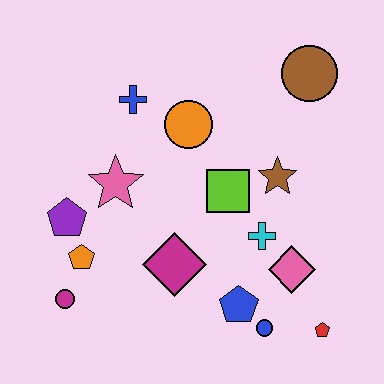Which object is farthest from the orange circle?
The red pentagon is farthest from the orange circle.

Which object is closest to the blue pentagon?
The blue circle is closest to the blue pentagon.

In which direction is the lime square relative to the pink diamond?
The lime square is above the pink diamond.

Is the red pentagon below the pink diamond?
Yes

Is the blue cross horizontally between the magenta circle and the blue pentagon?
Yes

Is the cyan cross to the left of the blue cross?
No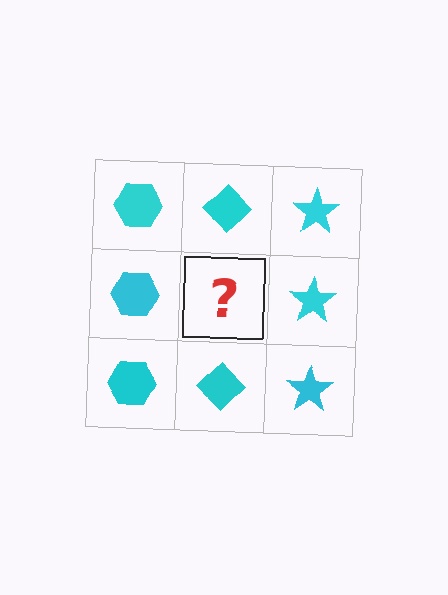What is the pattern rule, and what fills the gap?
The rule is that each column has a consistent shape. The gap should be filled with a cyan diamond.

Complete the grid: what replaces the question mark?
The question mark should be replaced with a cyan diamond.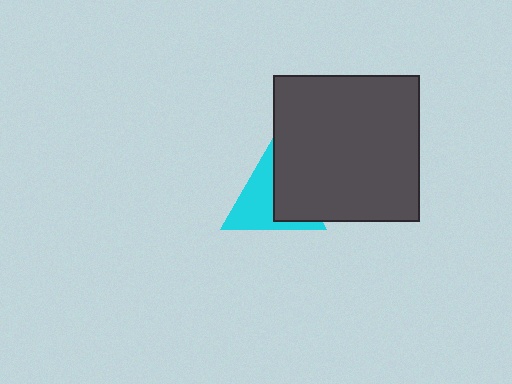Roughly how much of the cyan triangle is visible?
About half of it is visible (roughly 58%).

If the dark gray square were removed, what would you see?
You would see the complete cyan triangle.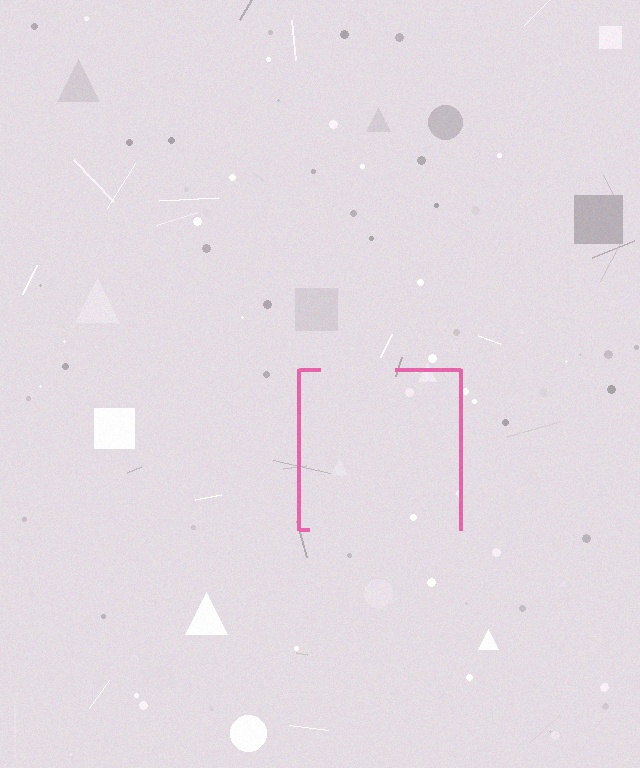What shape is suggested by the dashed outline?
The dashed outline suggests a square.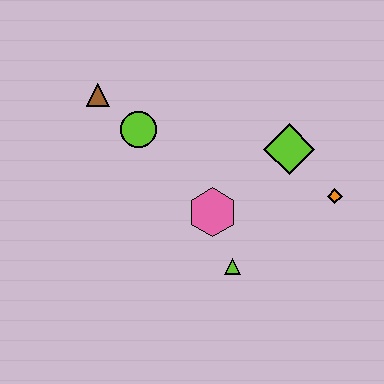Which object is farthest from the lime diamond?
The brown triangle is farthest from the lime diamond.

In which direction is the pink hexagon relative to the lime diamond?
The pink hexagon is to the left of the lime diamond.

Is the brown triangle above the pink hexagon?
Yes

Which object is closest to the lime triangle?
The pink hexagon is closest to the lime triangle.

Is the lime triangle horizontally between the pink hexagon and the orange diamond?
Yes